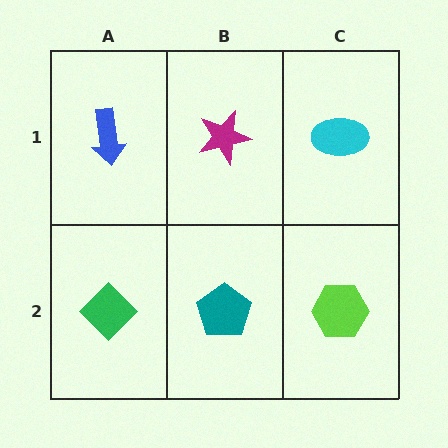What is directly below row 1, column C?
A lime hexagon.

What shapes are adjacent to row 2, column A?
A blue arrow (row 1, column A), a teal pentagon (row 2, column B).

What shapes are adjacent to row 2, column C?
A cyan ellipse (row 1, column C), a teal pentagon (row 2, column B).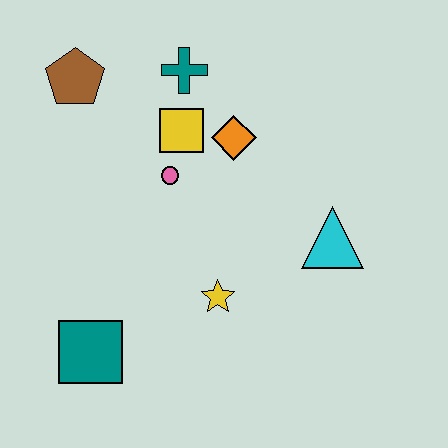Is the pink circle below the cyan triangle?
No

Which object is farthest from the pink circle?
The teal square is farthest from the pink circle.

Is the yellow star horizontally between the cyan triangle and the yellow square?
Yes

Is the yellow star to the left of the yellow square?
No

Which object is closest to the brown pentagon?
The teal cross is closest to the brown pentagon.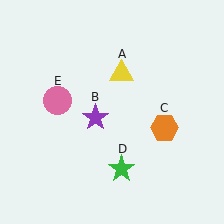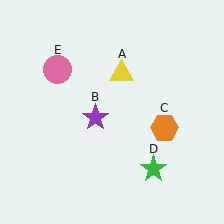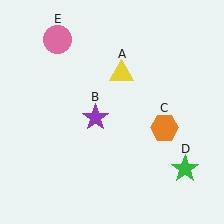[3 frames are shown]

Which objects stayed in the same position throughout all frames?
Yellow triangle (object A) and purple star (object B) and orange hexagon (object C) remained stationary.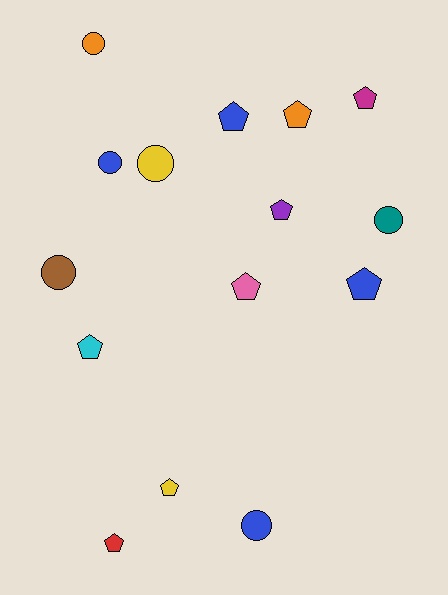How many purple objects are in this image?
There is 1 purple object.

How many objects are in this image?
There are 15 objects.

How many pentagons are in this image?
There are 9 pentagons.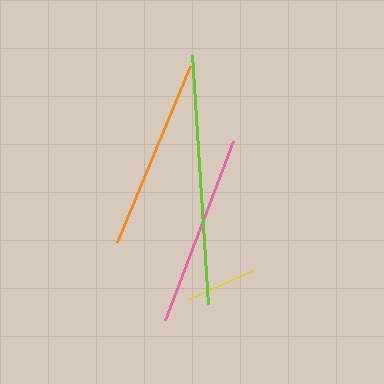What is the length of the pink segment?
The pink segment is approximately 191 pixels long.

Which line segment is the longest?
The lime line is the longest at approximately 250 pixels.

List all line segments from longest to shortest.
From longest to shortest: lime, orange, pink, yellow.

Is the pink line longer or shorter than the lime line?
The lime line is longer than the pink line.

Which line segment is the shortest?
The yellow line is the shortest at approximately 73 pixels.